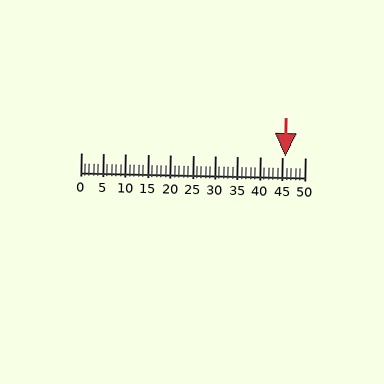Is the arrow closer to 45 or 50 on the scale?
The arrow is closer to 45.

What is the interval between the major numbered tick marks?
The major tick marks are spaced 5 units apart.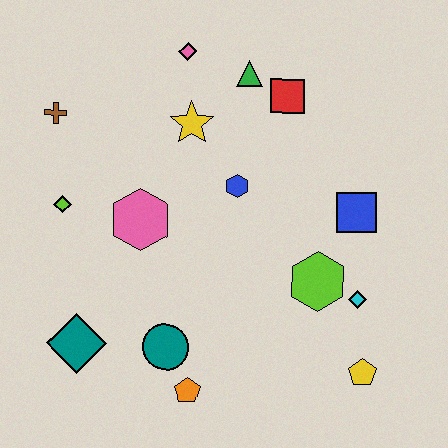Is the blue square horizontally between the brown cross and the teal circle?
No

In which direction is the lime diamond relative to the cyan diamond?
The lime diamond is to the left of the cyan diamond.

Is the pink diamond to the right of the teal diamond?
Yes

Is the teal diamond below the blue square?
Yes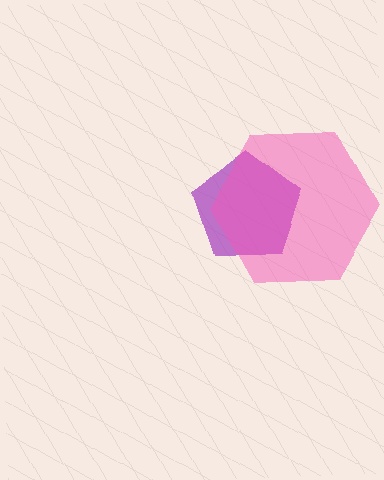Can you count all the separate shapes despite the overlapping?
Yes, there are 2 separate shapes.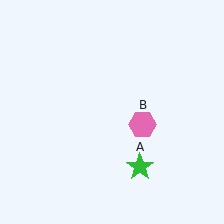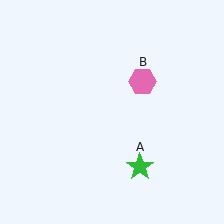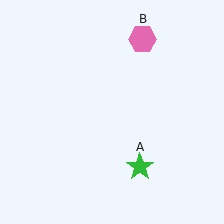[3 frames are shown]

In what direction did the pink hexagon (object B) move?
The pink hexagon (object B) moved up.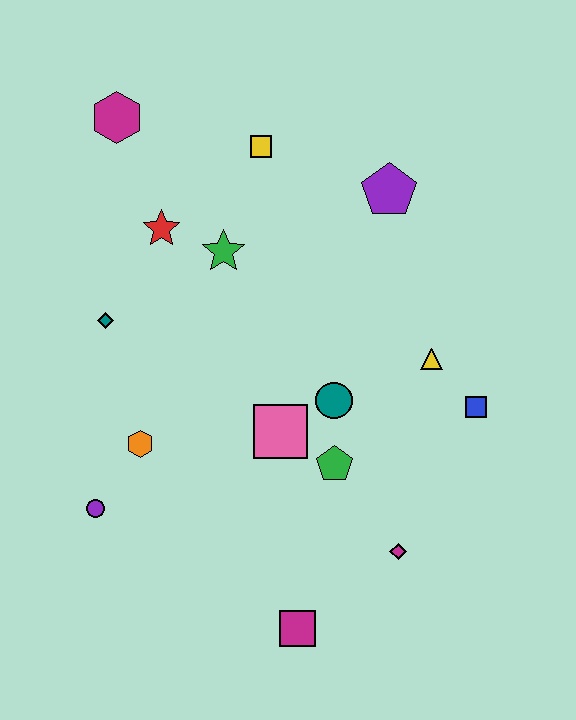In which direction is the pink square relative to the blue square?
The pink square is to the left of the blue square.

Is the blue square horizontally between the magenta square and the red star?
No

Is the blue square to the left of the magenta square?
No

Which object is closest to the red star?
The green star is closest to the red star.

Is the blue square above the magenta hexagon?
No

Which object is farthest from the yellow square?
The magenta square is farthest from the yellow square.